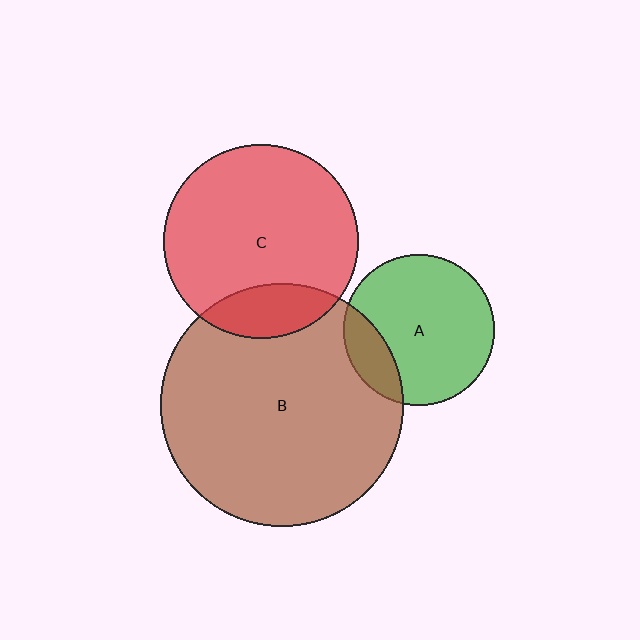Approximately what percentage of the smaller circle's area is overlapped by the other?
Approximately 20%.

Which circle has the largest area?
Circle B (brown).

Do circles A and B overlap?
Yes.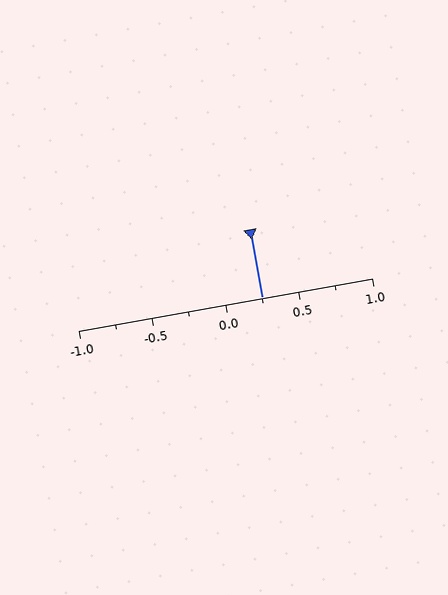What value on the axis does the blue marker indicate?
The marker indicates approximately 0.25.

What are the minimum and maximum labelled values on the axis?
The axis runs from -1.0 to 1.0.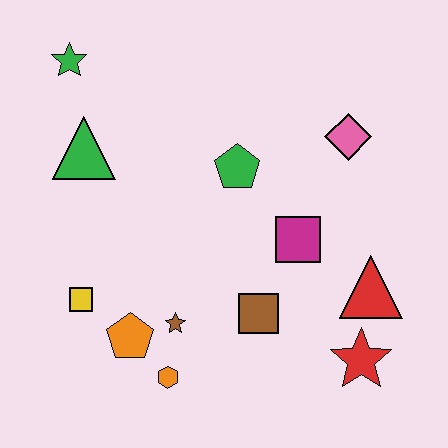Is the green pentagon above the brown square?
Yes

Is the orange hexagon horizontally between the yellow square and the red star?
Yes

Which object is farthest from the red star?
The green star is farthest from the red star.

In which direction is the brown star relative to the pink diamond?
The brown star is below the pink diamond.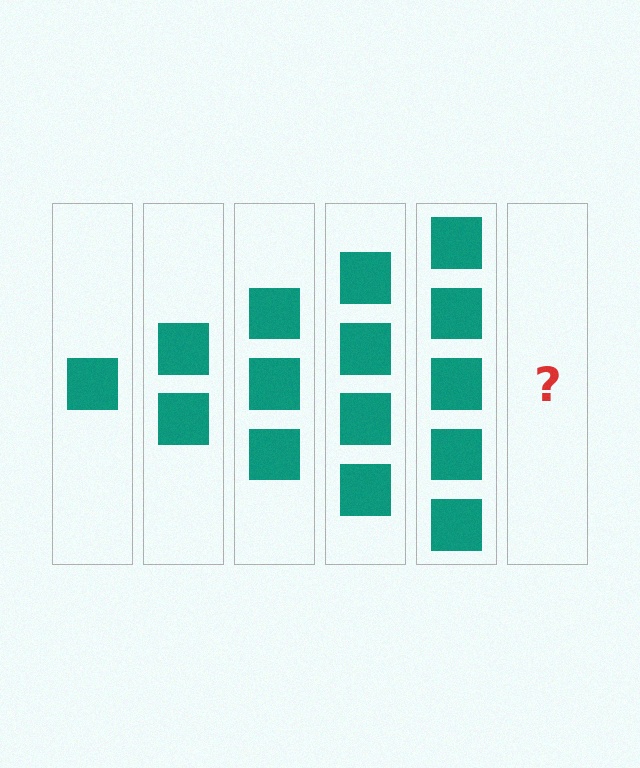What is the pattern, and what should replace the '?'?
The pattern is that each step adds one more square. The '?' should be 6 squares.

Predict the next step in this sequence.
The next step is 6 squares.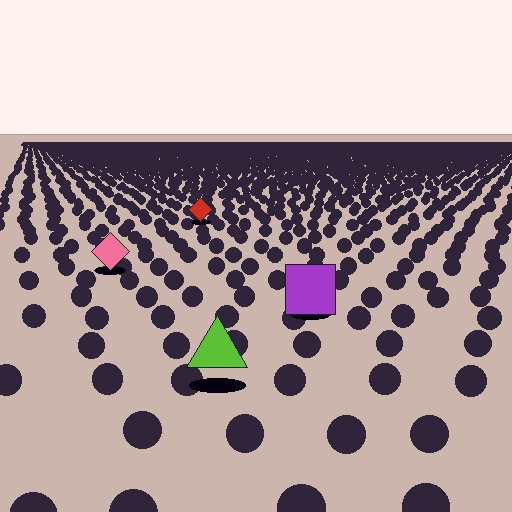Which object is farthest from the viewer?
The red diamond is farthest from the viewer. It appears smaller and the ground texture around it is denser.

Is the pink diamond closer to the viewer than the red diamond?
Yes. The pink diamond is closer — you can tell from the texture gradient: the ground texture is coarser near it.